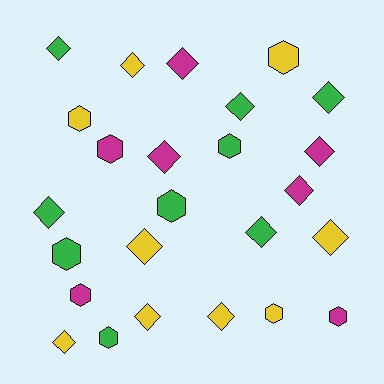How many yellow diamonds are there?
There are 6 yellow diamonds.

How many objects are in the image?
There are 25 objects.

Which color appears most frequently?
Yellow, with 9 objects.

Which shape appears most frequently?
Diamond, with 15 objects.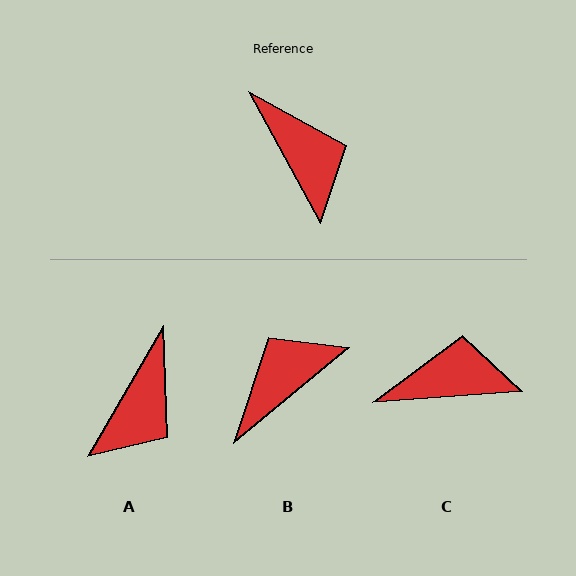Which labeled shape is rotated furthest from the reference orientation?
B, about 101 degrees away.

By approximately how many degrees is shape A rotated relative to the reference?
Approximately 59 degrees clockwise.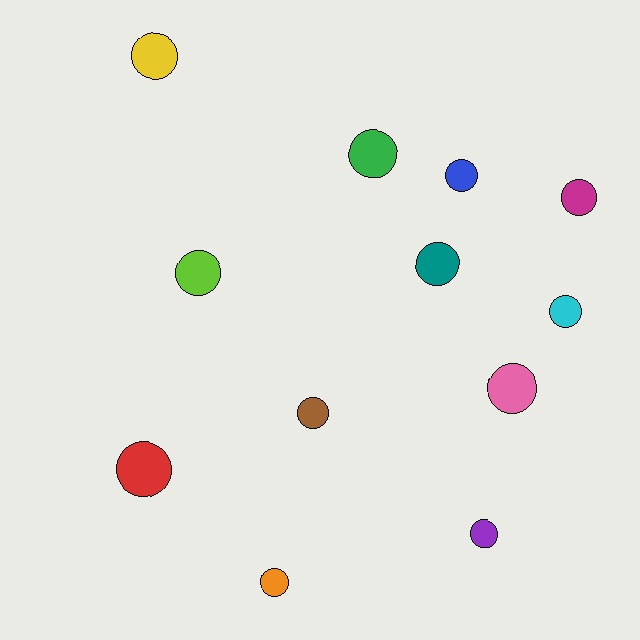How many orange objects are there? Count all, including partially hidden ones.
There is 1 orange object.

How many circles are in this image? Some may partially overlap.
There are 12 circles.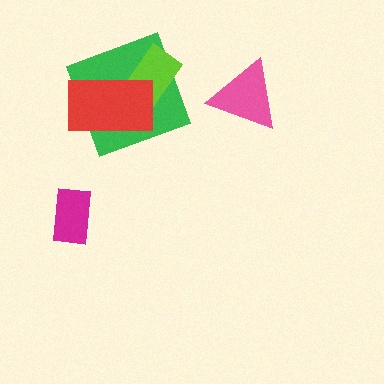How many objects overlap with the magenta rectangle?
0 objects overlap with the magenta rectangle.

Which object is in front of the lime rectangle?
The red rectangle is in front of the lime rectangle.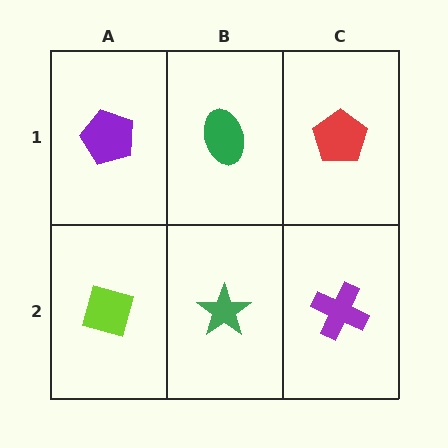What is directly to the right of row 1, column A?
A green ellipse.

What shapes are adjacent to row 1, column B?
A green star (row 2, column B), a purple pentagon (row 1, column A), a red pentagon (row 1, column C).